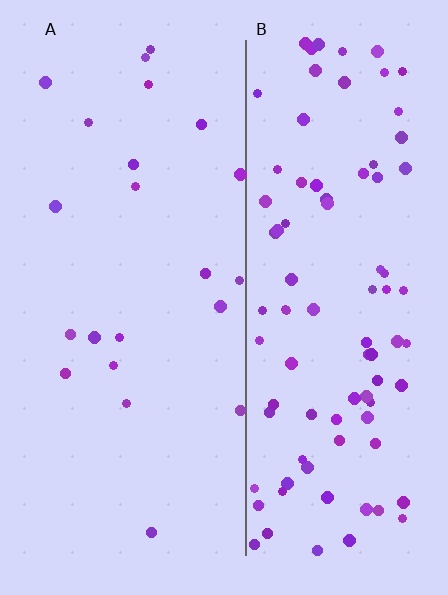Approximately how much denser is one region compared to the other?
Approximately 4.3× — region B over region A.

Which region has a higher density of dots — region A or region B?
B (the right).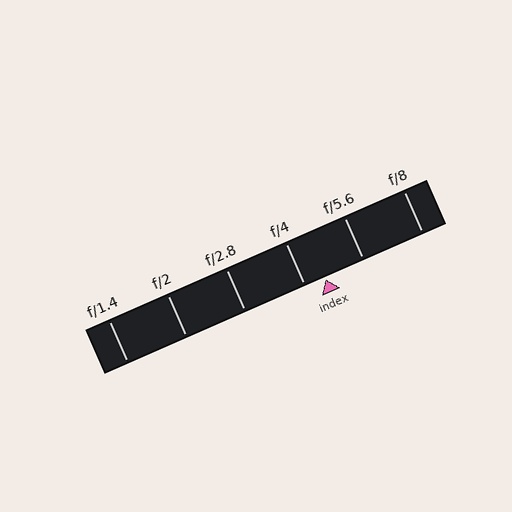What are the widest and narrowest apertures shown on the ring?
The widest aperture shown is f/1.4 and the narrowest is f/8.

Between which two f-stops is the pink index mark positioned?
The index mark is between f/4 and f/5.6.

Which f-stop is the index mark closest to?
The index mark is closest to f/4.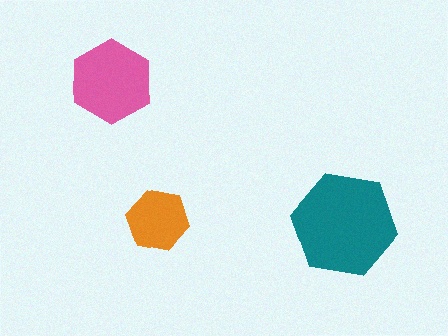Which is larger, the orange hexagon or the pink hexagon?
The pink one.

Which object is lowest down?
The teal hexagon is bottommost.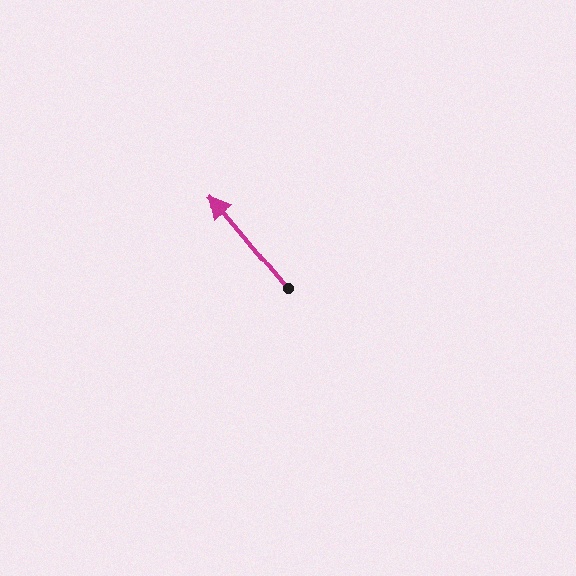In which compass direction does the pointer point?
Northwest.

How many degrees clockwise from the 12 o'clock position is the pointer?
Approximately 320 degrees.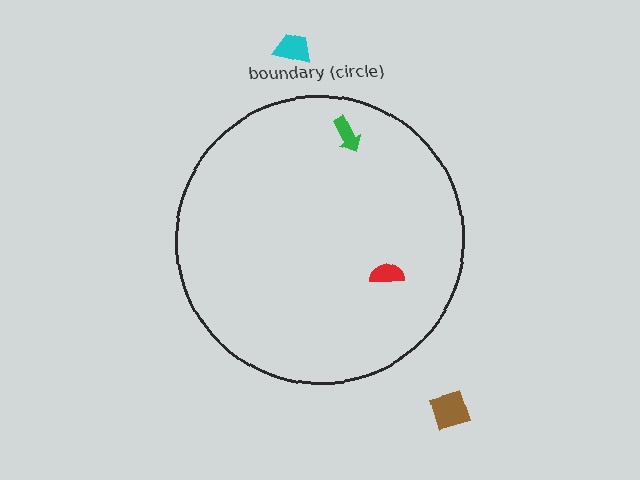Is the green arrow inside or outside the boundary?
Inside.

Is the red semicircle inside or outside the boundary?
Inside.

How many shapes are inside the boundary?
2 inside, 2 outside.